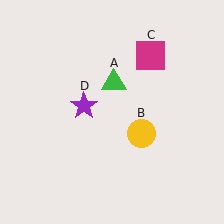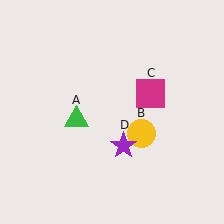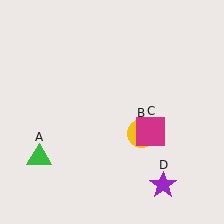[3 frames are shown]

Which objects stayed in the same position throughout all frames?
Yellow circle (object B) remained stationary.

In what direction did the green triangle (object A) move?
The green triangle (object A) moved down and to the left.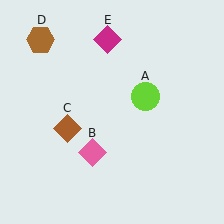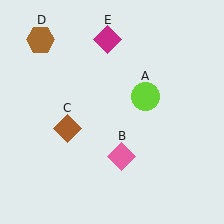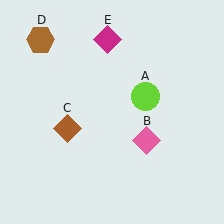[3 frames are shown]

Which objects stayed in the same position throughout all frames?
Lime circle (object A) and brown diamond (object C) and brown hexagon (object D) and magenta diamond (object E) remained stationary.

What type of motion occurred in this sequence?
The pink diamond (object B) rotated counterclockwise around the center of the scene.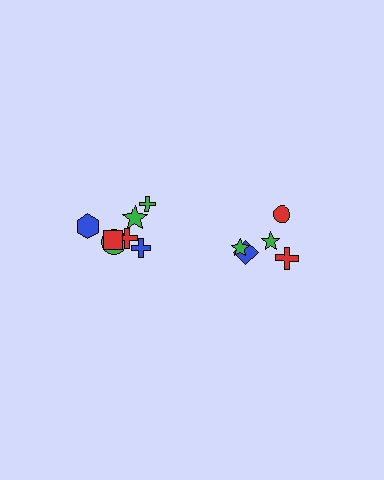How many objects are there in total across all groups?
There are 12 objects.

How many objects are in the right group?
There are 5 objects.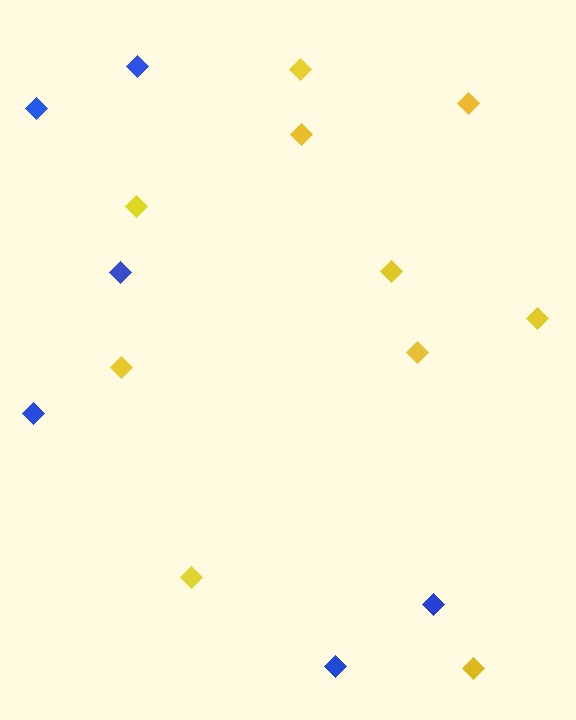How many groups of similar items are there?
There are 2 groups: one group of blue diamonds (6) and one group of yellow diamonds (10).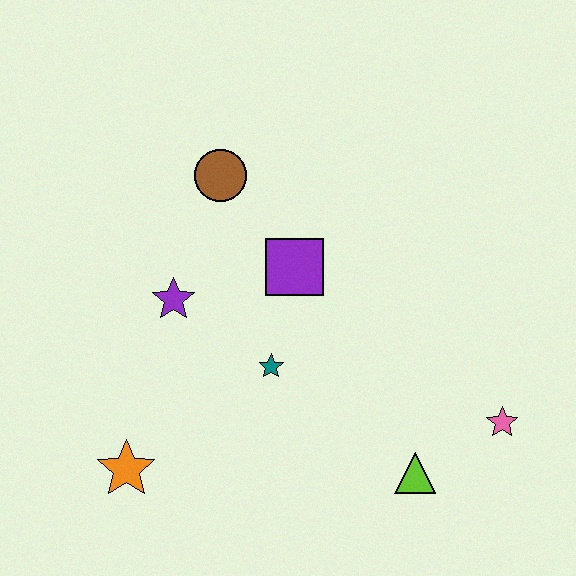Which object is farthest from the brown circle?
The pink star is farthest from the brown circle.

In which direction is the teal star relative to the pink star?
The teal star is to the left of the pink star.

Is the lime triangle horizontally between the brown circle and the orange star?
No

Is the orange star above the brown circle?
No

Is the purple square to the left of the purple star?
No